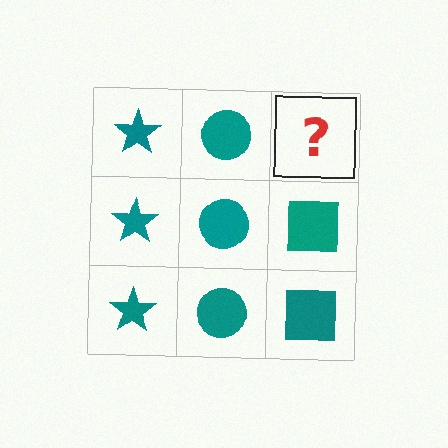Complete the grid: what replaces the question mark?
The question mark should be replaced with a teal square.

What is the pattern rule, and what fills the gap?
The rule is that each column has a consistent shape. The gap should be filled with a teal square.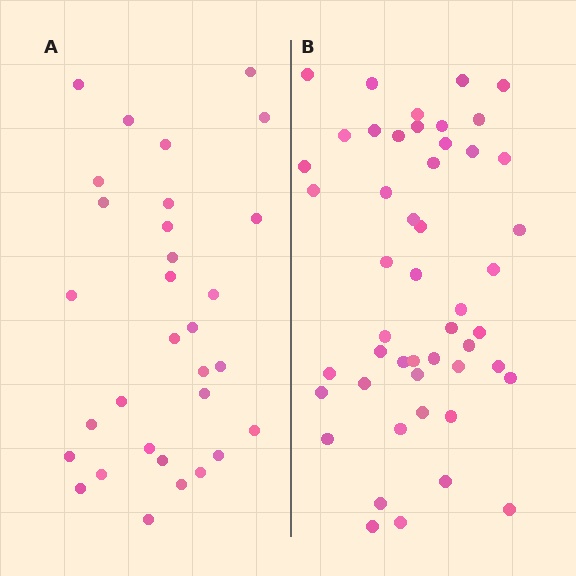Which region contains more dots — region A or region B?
Region B (the right region) has more dots.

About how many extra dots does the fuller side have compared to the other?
Region B has approximately 20 more dots than region A.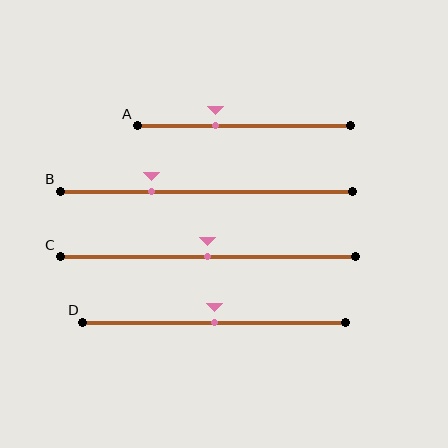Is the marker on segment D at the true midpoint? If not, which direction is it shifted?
Yes, the marker on segment D is at the true midpoint.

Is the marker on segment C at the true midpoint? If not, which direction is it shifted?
Yes, the marker on segment C is at the true midpoint.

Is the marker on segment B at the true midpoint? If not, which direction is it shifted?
No, the marker on segment B is shifted to the left by about 19% of the segment length.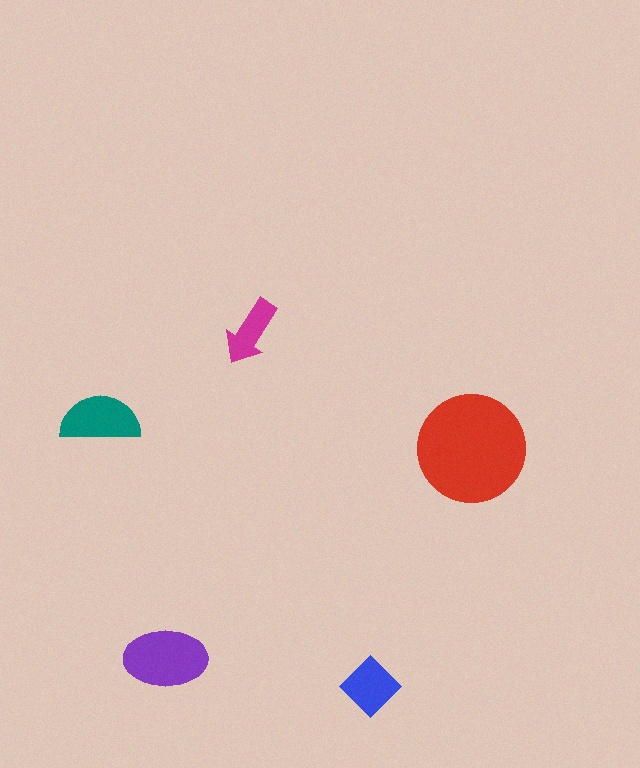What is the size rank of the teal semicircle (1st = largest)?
3rd.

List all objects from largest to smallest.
The red circle, the purple ellipse, the teal semicircle, the blue diamond, the magenta arrow.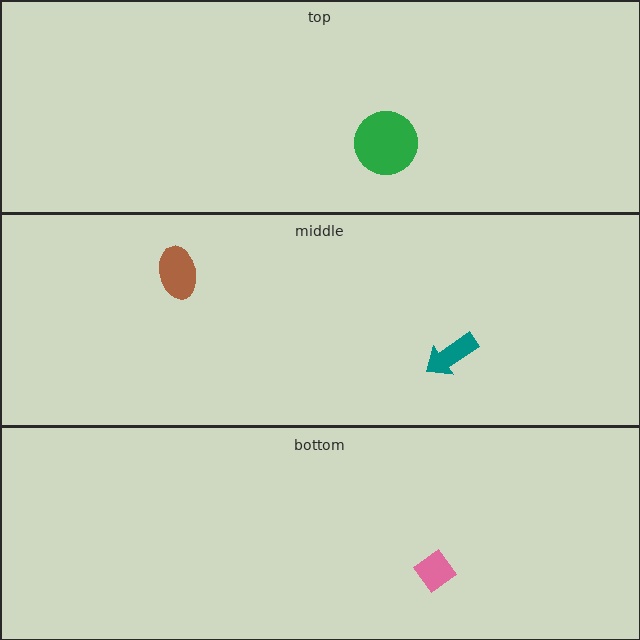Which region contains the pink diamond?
The bottom region.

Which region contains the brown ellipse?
The middle region.